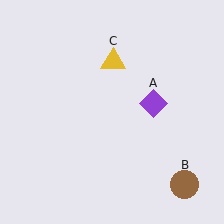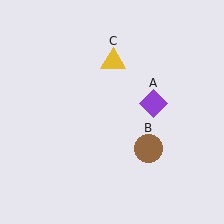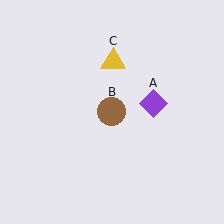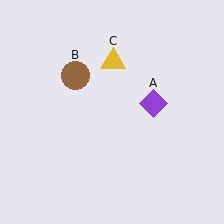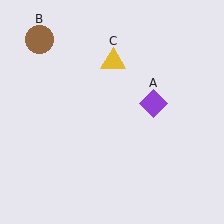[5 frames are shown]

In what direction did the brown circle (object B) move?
The brown circle (object B) moved up and to the left.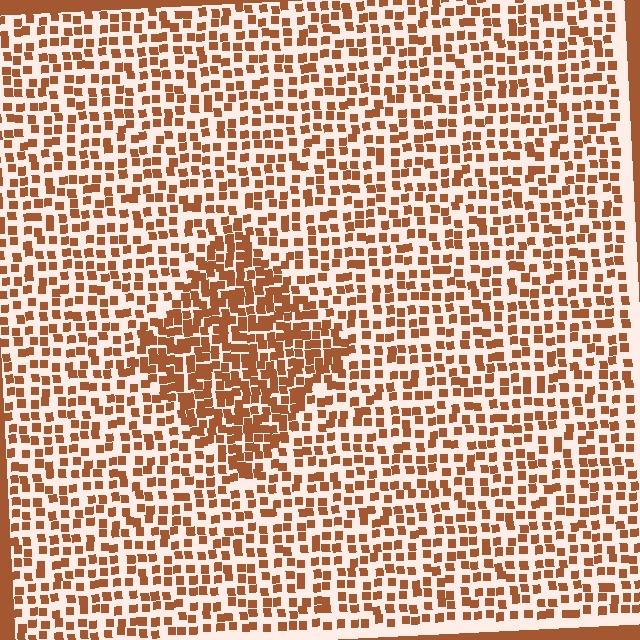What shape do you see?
I see a diamond.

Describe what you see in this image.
The image contains small brown elements arranged at two different densities. A diamond-shaped region is visible where the elements are more densely packed than the surrounding area.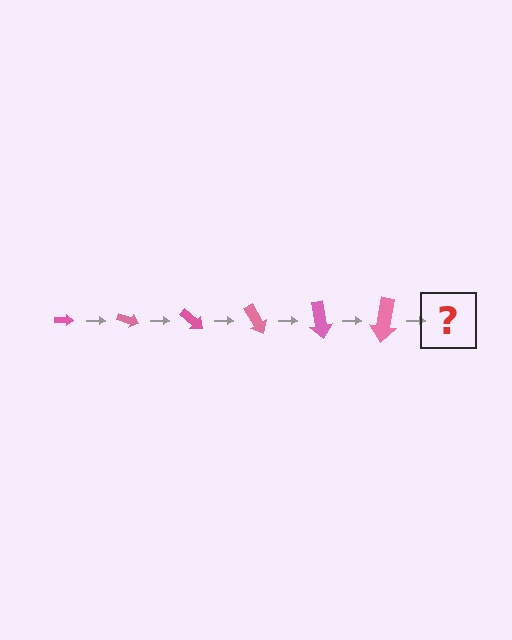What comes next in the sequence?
The next element should be an arrow, larger than the previous one and rotated 120 degrees from the start.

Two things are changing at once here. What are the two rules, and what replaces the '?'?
The two rules are that the arrow grows larger each step and it rotates 20 degrees each step. The '?' should be an arrow, larger than the previous one and rotated 120 degrees from the start.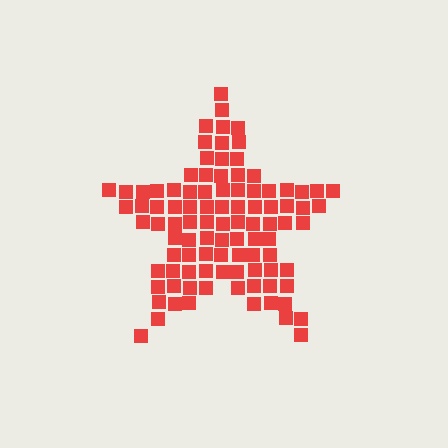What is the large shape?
The large shape is a star.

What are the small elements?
The small elements are squares.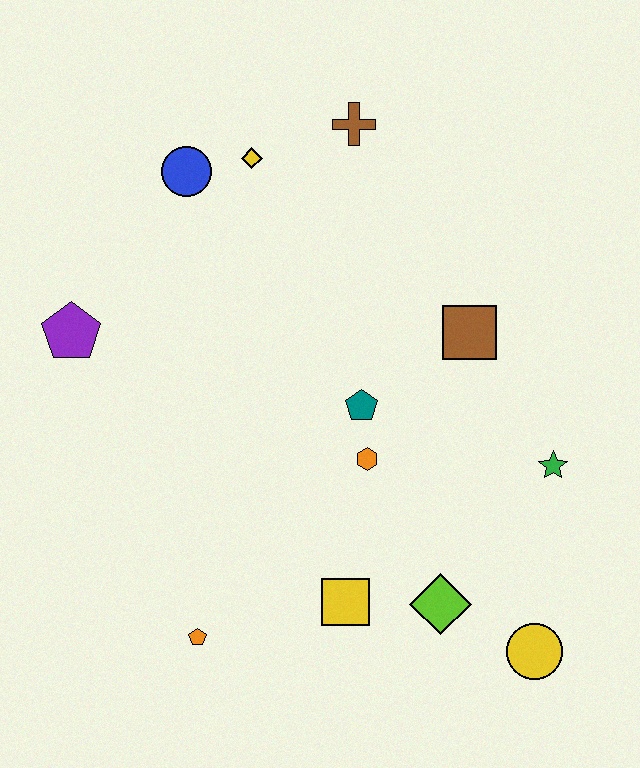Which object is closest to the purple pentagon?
The blue circle is closest to the purple pentagon.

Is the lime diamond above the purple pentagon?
No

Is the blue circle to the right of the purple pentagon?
Yes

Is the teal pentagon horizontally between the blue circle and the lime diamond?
Yes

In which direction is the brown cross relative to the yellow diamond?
The brown cross is to the right of the yellow diamond.